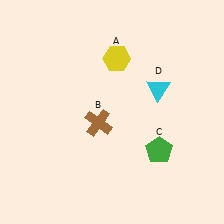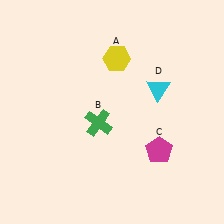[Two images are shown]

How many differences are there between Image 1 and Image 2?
There are 2 differences between the two images.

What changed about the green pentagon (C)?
In Image 1, C is green. In Image 2, it changed to magenta.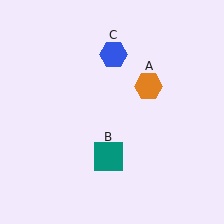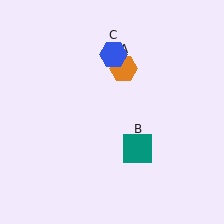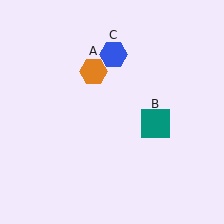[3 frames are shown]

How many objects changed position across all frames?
2 objects changed position: orange hexagon (object A), teal square (object B).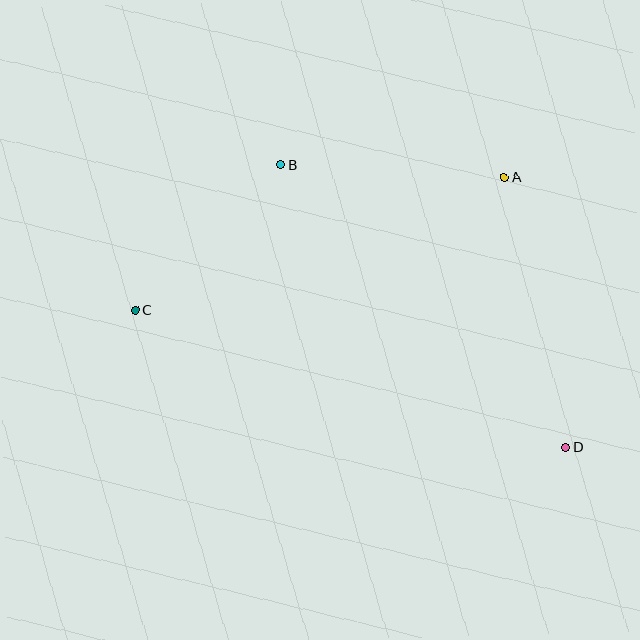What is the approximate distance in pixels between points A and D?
The distance between A and D is approximately 276 pixels.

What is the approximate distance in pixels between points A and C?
The distance between A and C is approximately 393 pixels.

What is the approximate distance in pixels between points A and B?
The distance between A and B is approximately 224 pixels.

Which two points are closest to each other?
Points B and C are closest to each other.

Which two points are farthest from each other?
Points C and D are farthest from each other.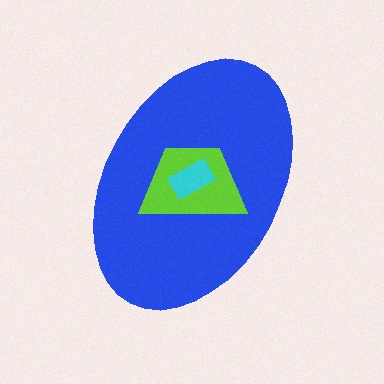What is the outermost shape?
The blue ellipse.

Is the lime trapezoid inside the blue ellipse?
Yes.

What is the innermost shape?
The cyan rectangle.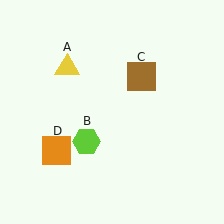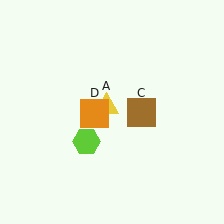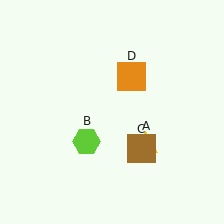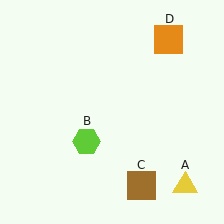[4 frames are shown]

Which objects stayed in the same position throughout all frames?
Lime hexagon (object B) remained stationary.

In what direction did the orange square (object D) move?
The orange square (object D) moved up and to the right.